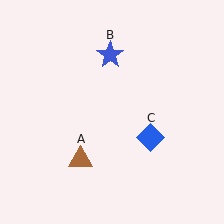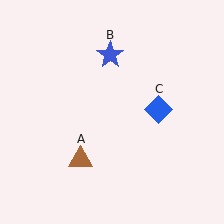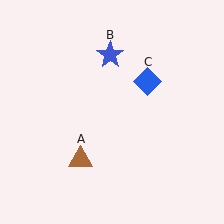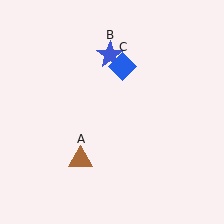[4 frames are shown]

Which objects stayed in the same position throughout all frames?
Brown triangle (object A) and blue star (object B) remained stationary.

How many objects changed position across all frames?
1 object changed position: blue diamond (object C).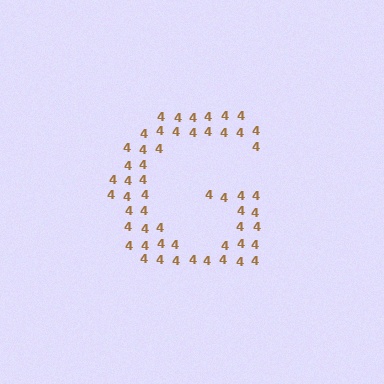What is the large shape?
The large shape is the letter G.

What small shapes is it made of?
It is made of small digit 4's.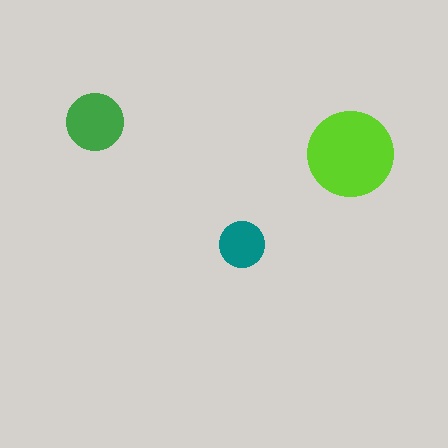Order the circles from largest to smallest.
the lime one, the green one, the teal one.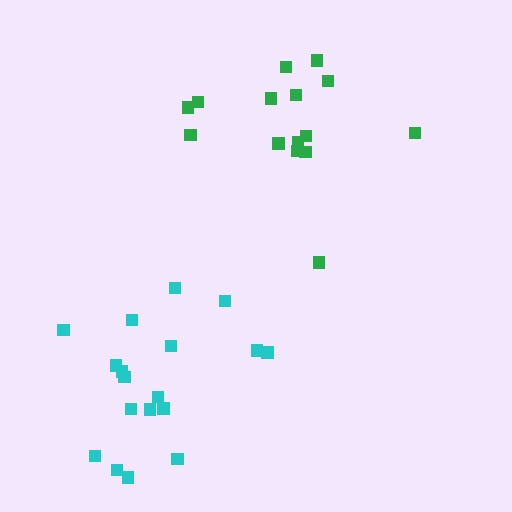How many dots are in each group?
Group 1: 18 dots, Group 2: 15 dots (33 total).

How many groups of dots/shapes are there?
There are 2 groups.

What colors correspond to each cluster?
The clusters are colored: cyan, green.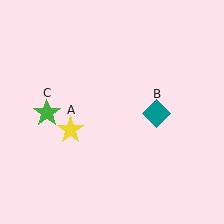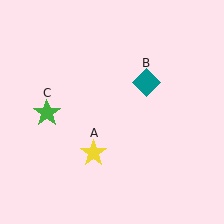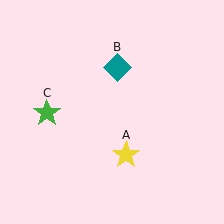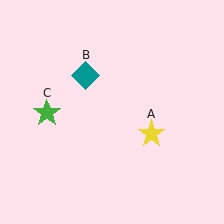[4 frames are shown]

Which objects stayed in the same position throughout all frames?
Green star (object C) remained stationary.